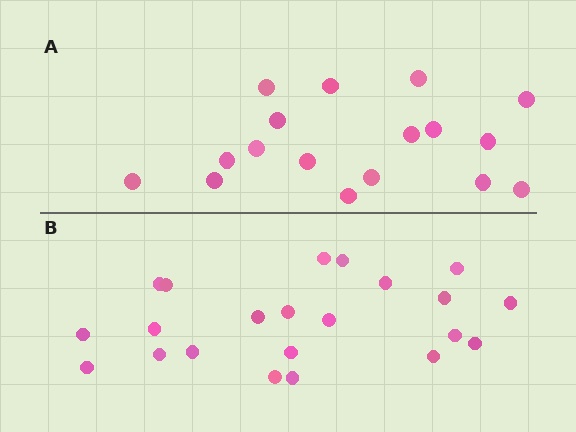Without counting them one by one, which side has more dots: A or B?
Region B (the bottom region) has more dots.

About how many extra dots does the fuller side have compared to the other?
Region B has about 5 more dots than region A.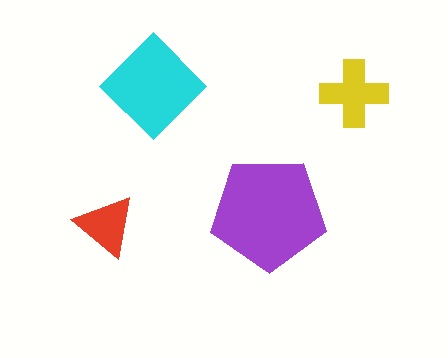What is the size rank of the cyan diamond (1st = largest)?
2nd.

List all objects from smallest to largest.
The red triangle, the yellow cross, the cyan diamond, the purple pentagon.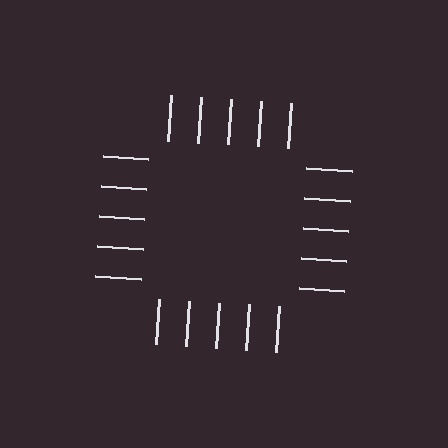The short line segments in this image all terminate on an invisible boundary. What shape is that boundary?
An illusory square — the line segments terminate on its edges but no continuous stroke is drawn.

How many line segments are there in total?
20 — 5 along each of the 4 edges.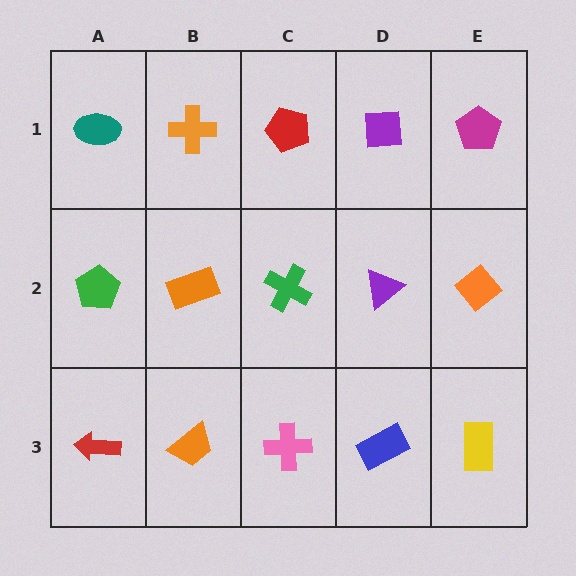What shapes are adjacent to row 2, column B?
An orange cross (row 1, column B), an orange trapezoid (row 3, column B), a green pentagon (row 2, column A), a green cross (row 2, column C).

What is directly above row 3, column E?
An orange diamond.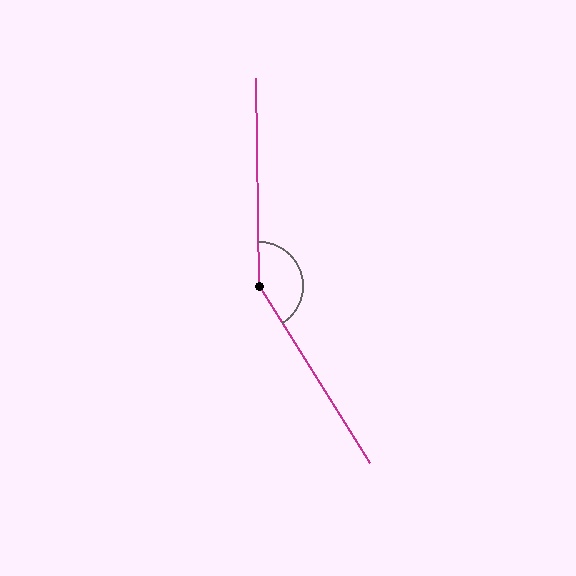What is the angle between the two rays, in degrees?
Approximately 149 degrees.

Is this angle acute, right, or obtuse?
It is obtuse.